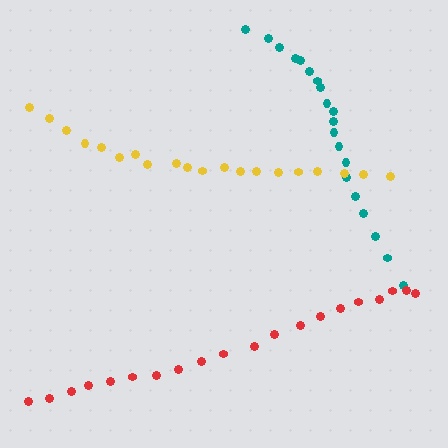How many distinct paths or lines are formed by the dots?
There are 3 distinct paths.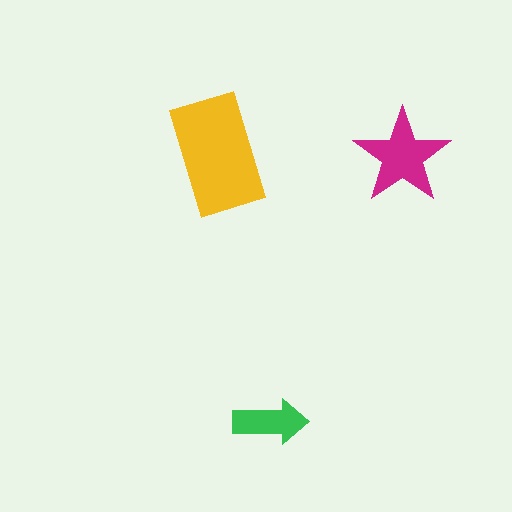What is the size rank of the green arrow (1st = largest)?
3rd.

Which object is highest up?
The yellow rectangle is topmost.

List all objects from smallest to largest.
The green arrow, the magenta star, the yellow rectangle.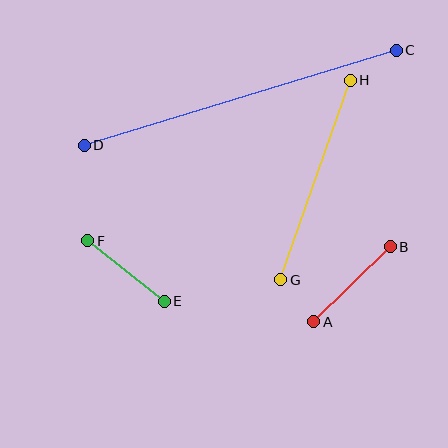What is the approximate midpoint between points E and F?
The midpoint is at approximately (126, 271) pixels.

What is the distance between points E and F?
The distance is approximately 98 pixels.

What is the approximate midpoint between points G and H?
The midpoint is at approximately (316, 180) pixels.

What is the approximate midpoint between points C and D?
The midpoint is at approximately (240, 98) pixels.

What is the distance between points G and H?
The distance is approximately 211 pixels.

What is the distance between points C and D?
The distance is approximately 326 pixels.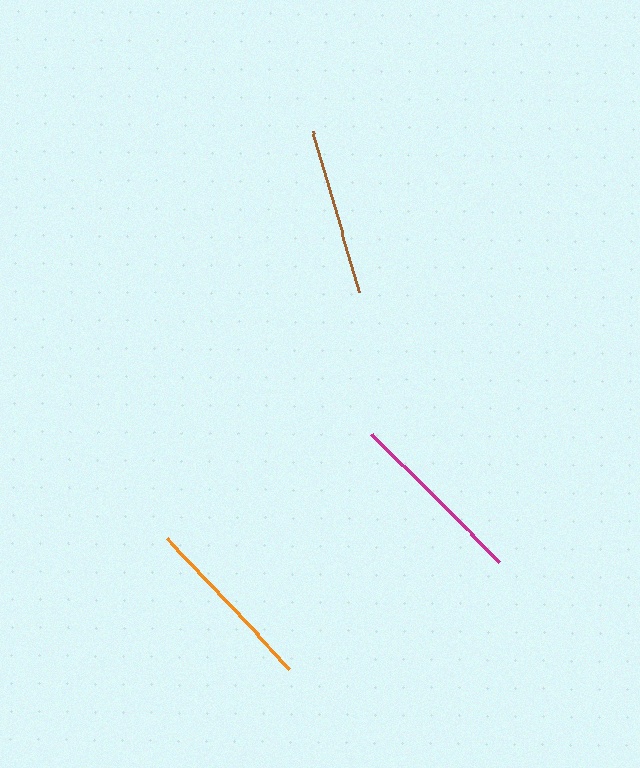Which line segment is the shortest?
The brown line is the shortest at approximately 168 pixels.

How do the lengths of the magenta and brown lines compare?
The magenta and brown lines are approximately the same length.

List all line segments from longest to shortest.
From longest to shortest: magenta, orange, brown.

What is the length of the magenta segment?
The magenta segment is approximately 181 pixels long.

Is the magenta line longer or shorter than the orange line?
The magenta line is longer than the orange line.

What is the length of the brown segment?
The brown segment is approximately 168 pixels long.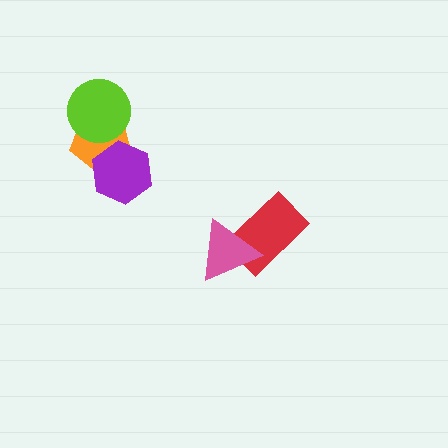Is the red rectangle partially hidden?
Yes, it is partially covered by another shape.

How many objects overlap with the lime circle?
1 object overlaps with the lime circle.